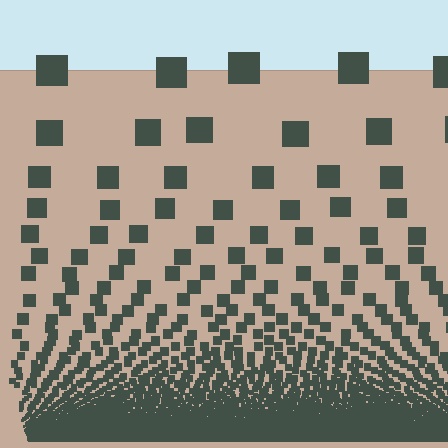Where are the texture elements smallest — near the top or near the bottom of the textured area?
Near the bottom.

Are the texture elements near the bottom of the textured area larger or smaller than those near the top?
Smaller. The gradient is inverted — elements near the bottom are smaller and denser.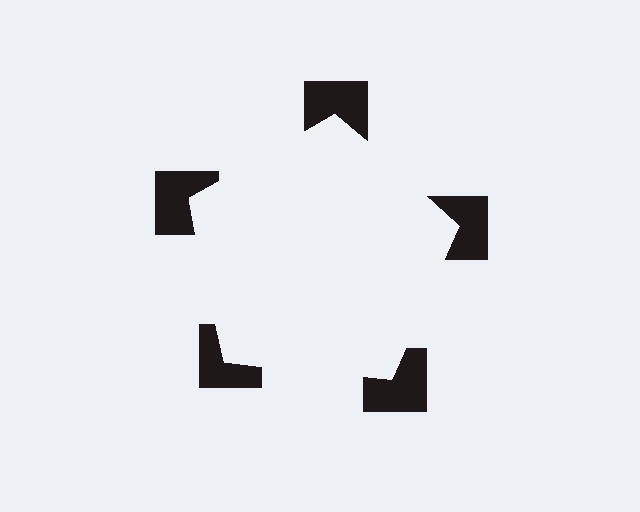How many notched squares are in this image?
There are 5 — one at each vertex of the illusory pentagon.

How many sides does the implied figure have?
5 sides.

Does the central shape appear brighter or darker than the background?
It typically appears slightly brighter than the background, even though no actual brightness change is drawn.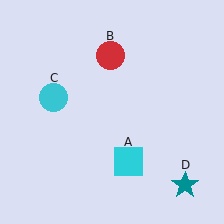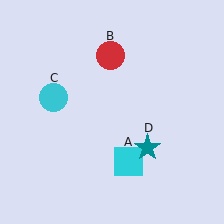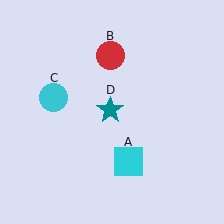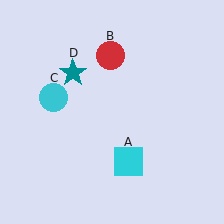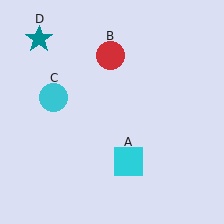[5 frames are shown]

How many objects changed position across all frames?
1 object changed position: teal star (object D).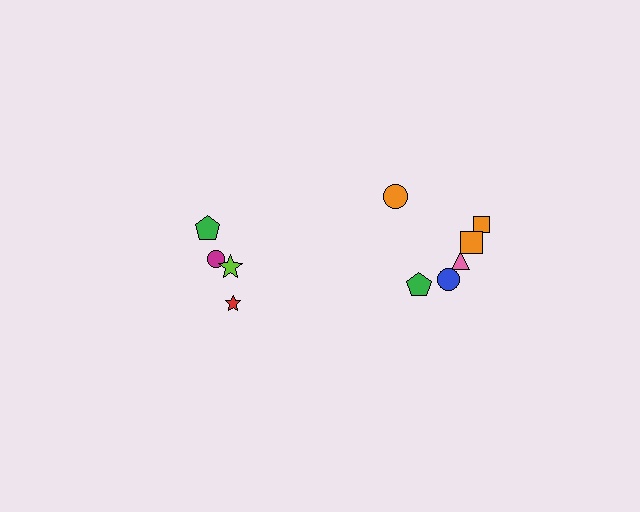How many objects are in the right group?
There are 6 objects.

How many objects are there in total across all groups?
There are 10 objects.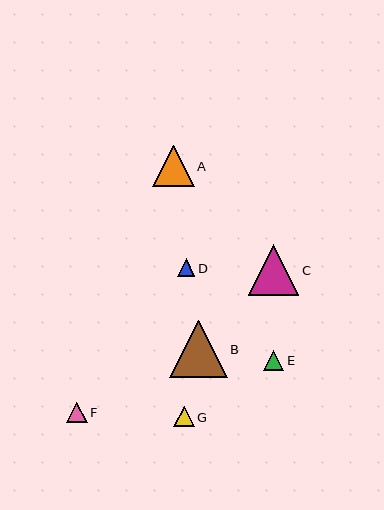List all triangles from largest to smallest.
From largest to smallest: B, C, A, G, F, E, D.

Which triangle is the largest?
Triangle B is the largest with a size of approximately 58 pixels.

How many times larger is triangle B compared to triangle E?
Triangle B is approximately 2.9 times the size of triangle E.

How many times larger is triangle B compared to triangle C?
Triangle B is approximately 1.1 times the size of triangle C.